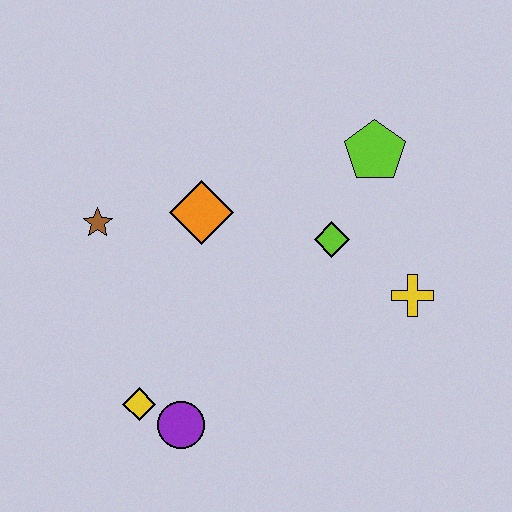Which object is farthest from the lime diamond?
The yellow diamond is farthest from the lime diamond.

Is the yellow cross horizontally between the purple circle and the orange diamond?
No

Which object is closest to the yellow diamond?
The purple circle is closest to the yellow diamond.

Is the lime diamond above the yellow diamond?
Yes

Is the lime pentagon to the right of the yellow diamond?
Yes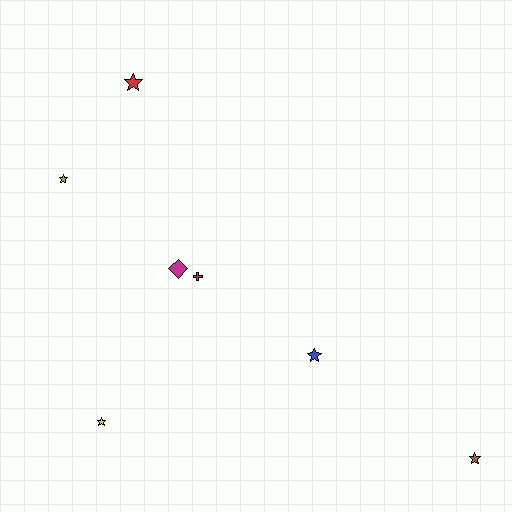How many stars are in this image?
There are 5 stars.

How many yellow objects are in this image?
There is 1 yellow object.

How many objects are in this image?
There are 7 objects.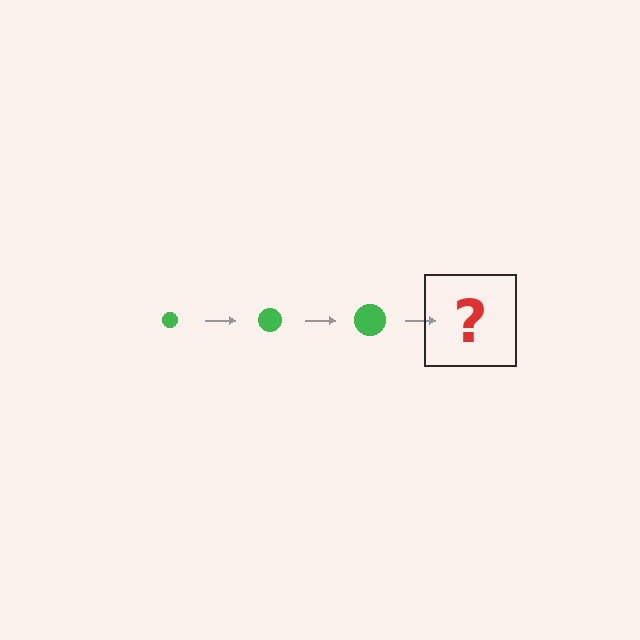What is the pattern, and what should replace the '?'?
The pattern is that the circle gets progressively larger each step. The '?' should be a green circle, larger than the previous one.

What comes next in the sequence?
The next element should be a green circle, larger than the previous one.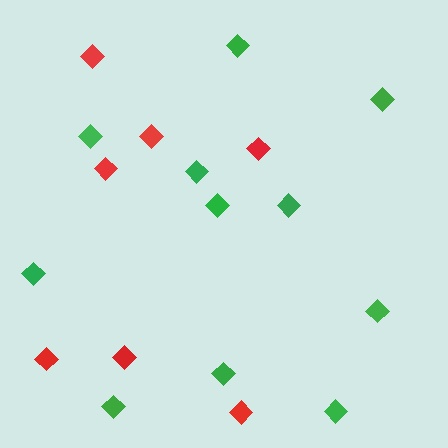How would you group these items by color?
There are 2 groups: one group of green diamonds (11) and one group of red diamonds (7).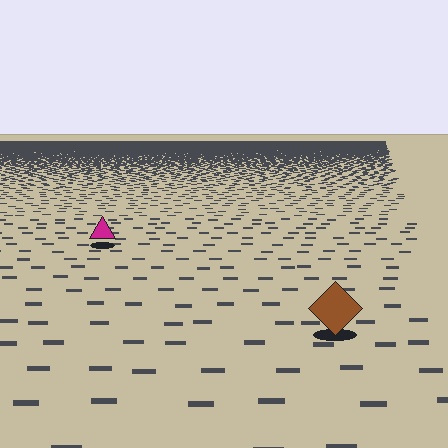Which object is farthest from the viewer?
The magenta triangle is farthest from the viewer. It appears smaller and the ground texture around it is denser.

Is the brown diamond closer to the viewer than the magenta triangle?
Yes. The brown diamond is closer — you can tell from the texture gradient: the ground texture is coarser near it.